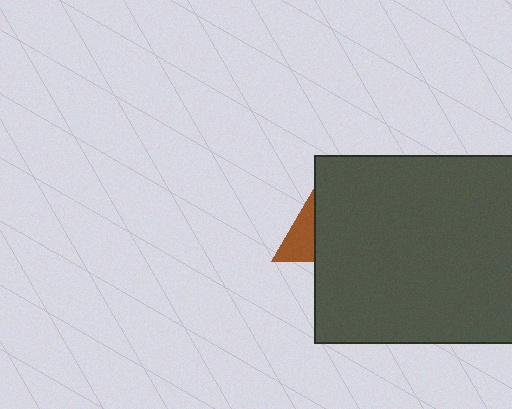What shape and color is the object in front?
The object in front is a dark gray rectangle.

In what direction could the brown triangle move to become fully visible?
The brown triangle could move left. That would shift it out from behind the dark gray rectangle entirely.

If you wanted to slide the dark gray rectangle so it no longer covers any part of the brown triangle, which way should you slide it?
Slide it right — that is the most direct way to separate the two shapes.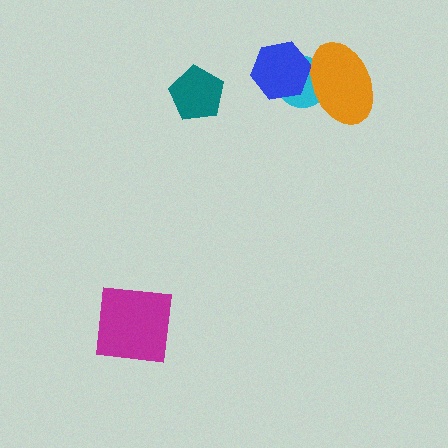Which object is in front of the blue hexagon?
The orange ellipse is in front of the blue hexagon.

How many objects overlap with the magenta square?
0 objects overlap with the magenta square.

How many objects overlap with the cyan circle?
2 objects overlap with the cyan circle.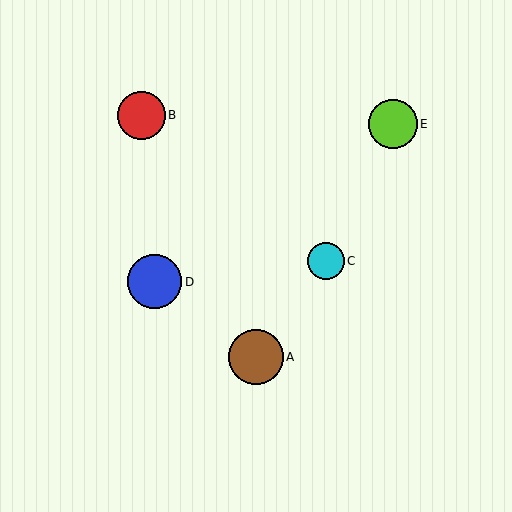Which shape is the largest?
The brown circle (labeled A) is the largest.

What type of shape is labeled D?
Shape D is a blue circle.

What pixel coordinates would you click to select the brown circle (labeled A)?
Click at (256, 357) to select the brown circle A.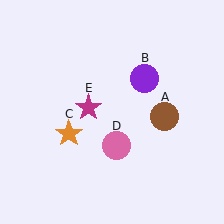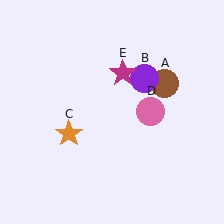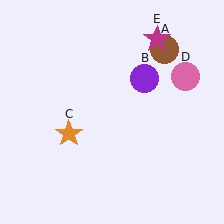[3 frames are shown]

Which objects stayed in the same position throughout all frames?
Purple circle (object B) and orange star (object C) remained stationary.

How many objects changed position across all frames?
3 objects changed position: brown circle (object A), pink circle (object D), magenta star (object E).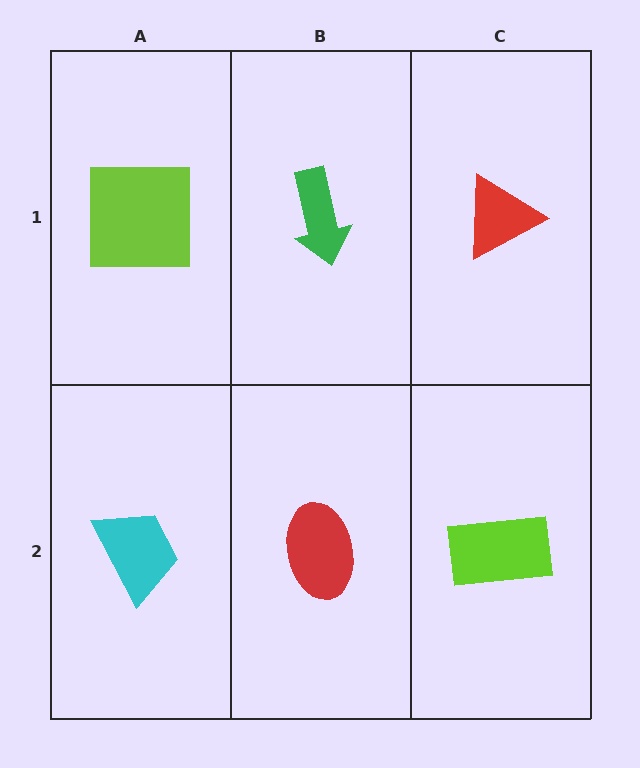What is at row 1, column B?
A green arrow.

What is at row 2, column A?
A cyan trapezoid.